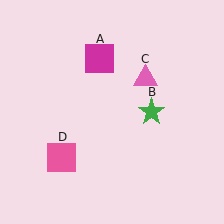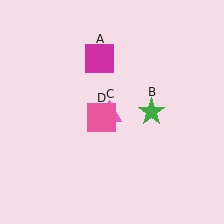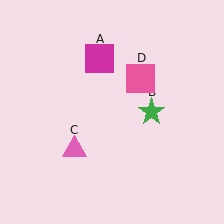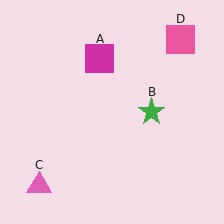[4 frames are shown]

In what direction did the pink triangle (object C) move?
The pink triangle (object C) moved down and to the left.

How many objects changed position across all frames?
2 objects changed position: pink triangle (object C), pink square (object D).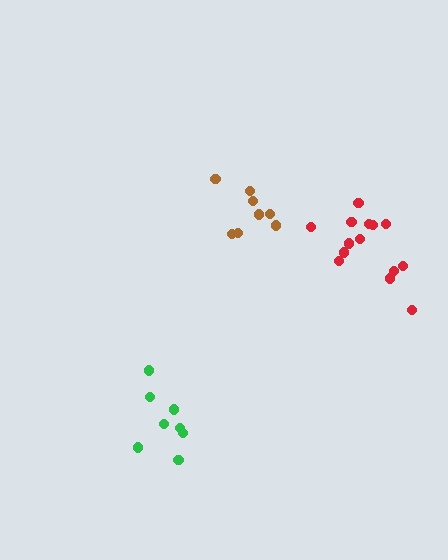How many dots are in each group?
Group 1: 8 dots, Group 2: 8 dots, Group 3: 14 dots (30 total).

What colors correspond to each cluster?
The clusters are colored: brown, green, red.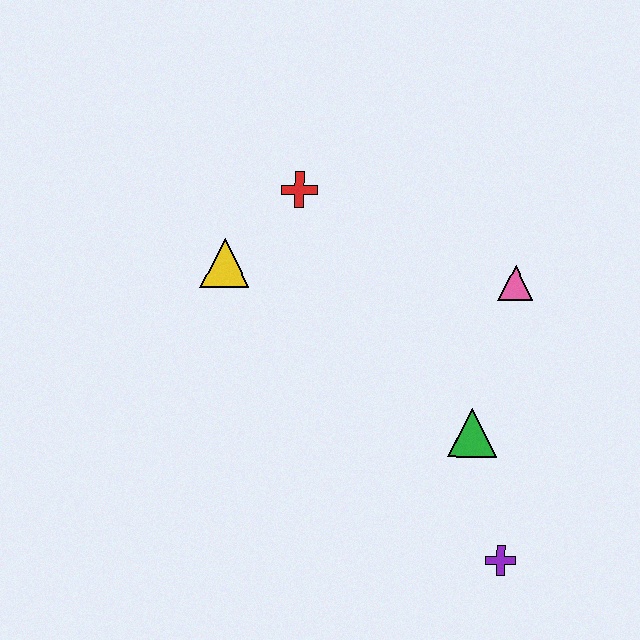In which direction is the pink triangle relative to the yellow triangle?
The pink triangle is to the right of the yellow triangle.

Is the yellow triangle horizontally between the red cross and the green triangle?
No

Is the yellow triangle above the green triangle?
Yes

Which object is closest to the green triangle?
The purple cross is closest to the green triangle.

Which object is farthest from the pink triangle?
The yellow triangle is farthest from the pink triangle.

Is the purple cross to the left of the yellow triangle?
No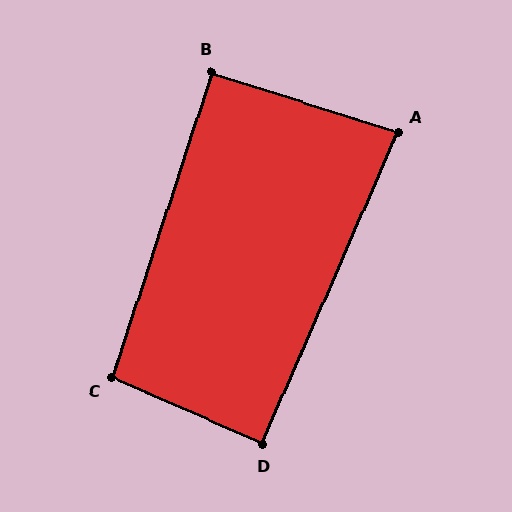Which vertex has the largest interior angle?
C, at approximately 96 degrees.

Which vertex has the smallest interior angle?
A, at approximately 84 degrees.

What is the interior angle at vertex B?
Approximately 90 degrees (approximately right).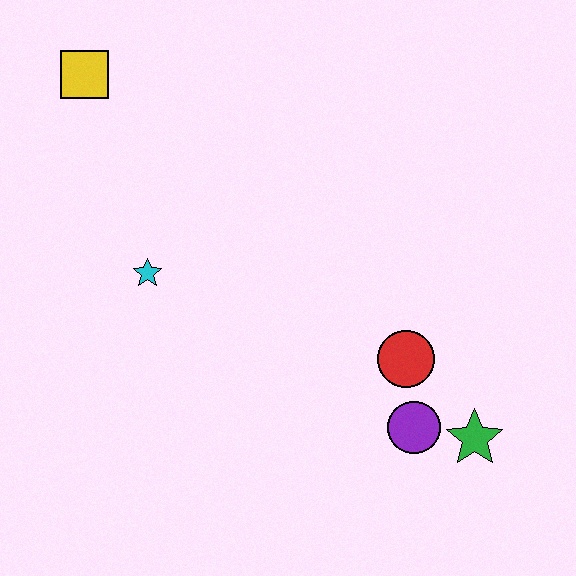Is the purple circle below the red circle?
Yes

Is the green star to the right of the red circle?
Yes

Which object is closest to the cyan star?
The yellow square is closest to the cyan star.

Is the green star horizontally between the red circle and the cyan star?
No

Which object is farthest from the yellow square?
The green star is farthest from the yellow square.